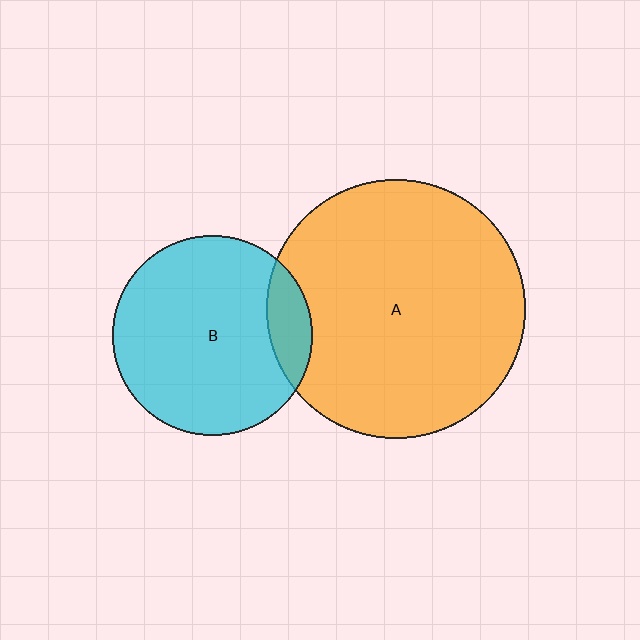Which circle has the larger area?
Circle A (orange).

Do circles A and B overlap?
Yes.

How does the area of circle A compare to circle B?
Approximately 1.7 times.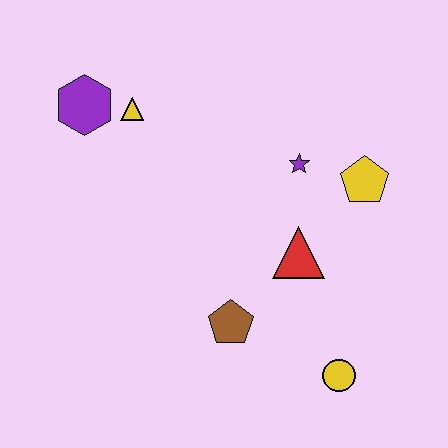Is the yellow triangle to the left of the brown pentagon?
Yes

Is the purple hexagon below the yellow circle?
No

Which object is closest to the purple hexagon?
The yellow triangle is closest to the purple hexagon.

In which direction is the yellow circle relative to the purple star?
The yellow circle is below the purple star.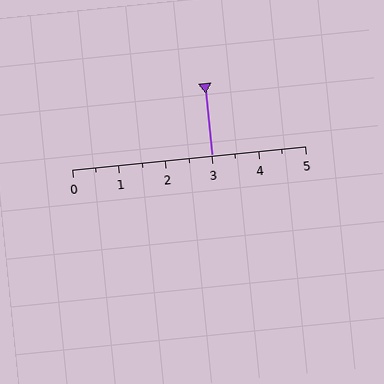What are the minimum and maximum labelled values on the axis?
The axis runs from 0 to 5.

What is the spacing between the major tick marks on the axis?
The major ticks are spaced 1 apart.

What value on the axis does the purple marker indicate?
The marker indicates approximately 3.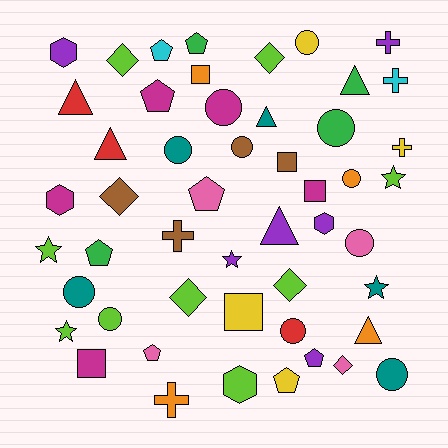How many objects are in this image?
There are 50 objects.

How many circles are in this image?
There are 11 circles.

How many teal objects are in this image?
There are 5 teal objects.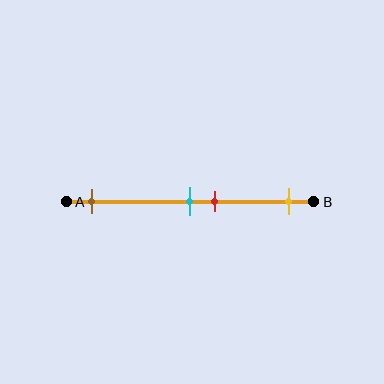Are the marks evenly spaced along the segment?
No, the marks are not evenly spaced.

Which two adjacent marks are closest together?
The cyan and red marks are the closest adjacent pair.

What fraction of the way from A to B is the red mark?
The red mark is approximately 60% (0.6) of the way from A to B.